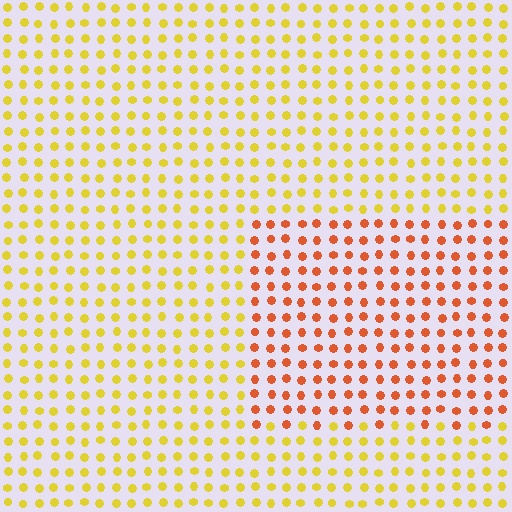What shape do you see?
I see a rectangle.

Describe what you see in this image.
The image is filled with small yellow elements in a uniform arrangement. A rectangle-shaped region is visible where the elements are tinted to a slightly different hue, forming a subtle color boundary.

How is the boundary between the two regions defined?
The boundary is defined purely by a slight shift in hue (about 42 degrees). Spacing, size, and orientation are identical on both sides.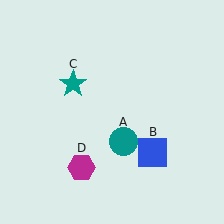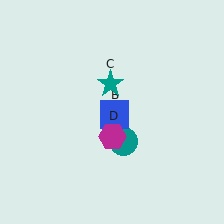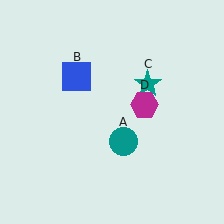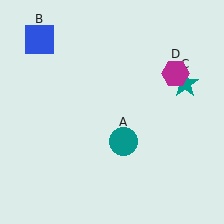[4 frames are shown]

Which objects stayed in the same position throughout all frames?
Teal circle (object A) remained stationary.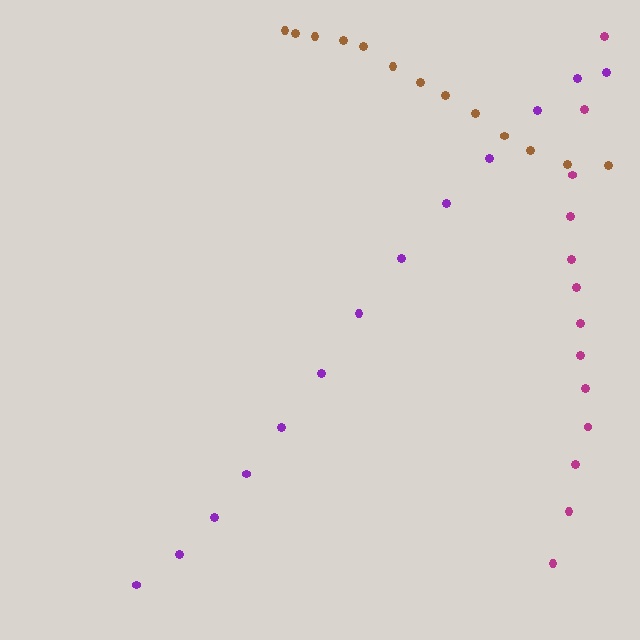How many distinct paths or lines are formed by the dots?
There are 3 distinct paths.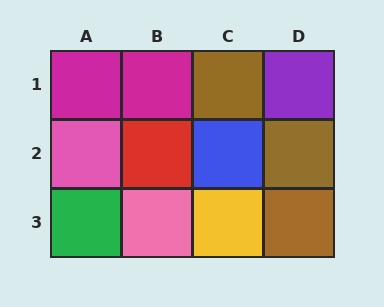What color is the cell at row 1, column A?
Magenta.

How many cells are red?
1 cell is red.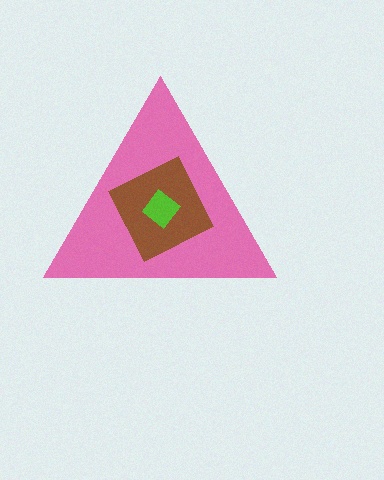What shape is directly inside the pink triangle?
The brown diamond.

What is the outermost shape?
The pink triangle.